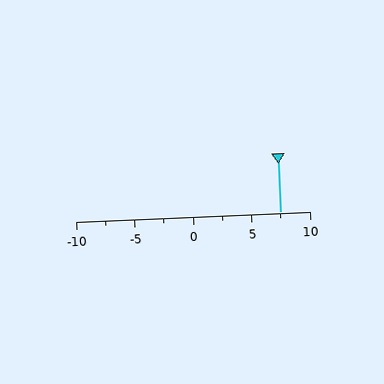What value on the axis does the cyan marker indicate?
The marker indicates approximately 7.5.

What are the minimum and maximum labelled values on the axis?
The axis runs from -10 to 10.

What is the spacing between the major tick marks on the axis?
The major ticks are spaced 5 apart.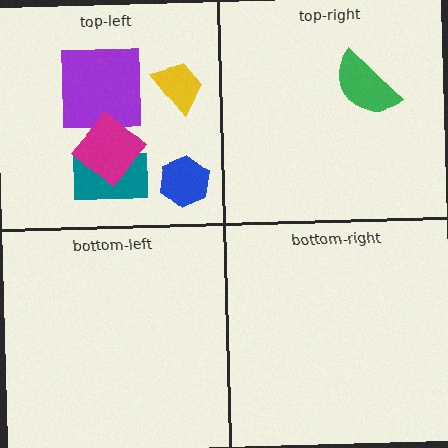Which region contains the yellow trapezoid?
The top-left region.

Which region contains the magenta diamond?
The top-left region.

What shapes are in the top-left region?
The teal rectangle, the purple square, the yellow trapezoid, the magenta diamond, the blue hexagon.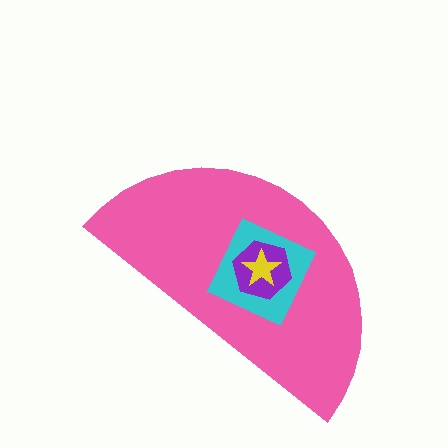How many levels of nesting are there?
4.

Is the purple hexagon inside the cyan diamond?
Yes.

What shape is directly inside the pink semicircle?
The cyan diamond.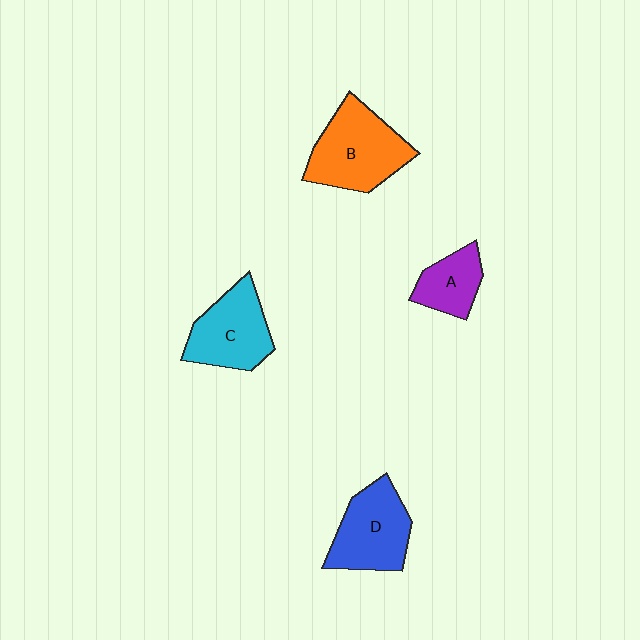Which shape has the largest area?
Shape B (orange).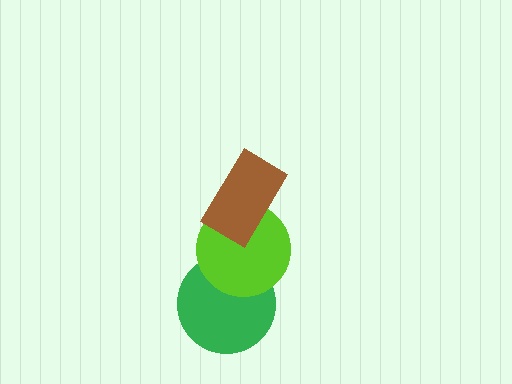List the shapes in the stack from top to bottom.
From top to bottom: the brown rectangle, the lime circle, the green circle.